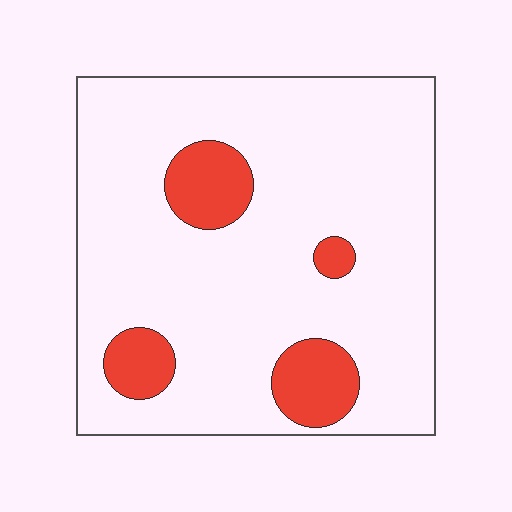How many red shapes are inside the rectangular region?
4.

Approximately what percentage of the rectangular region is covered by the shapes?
Approximately 15%.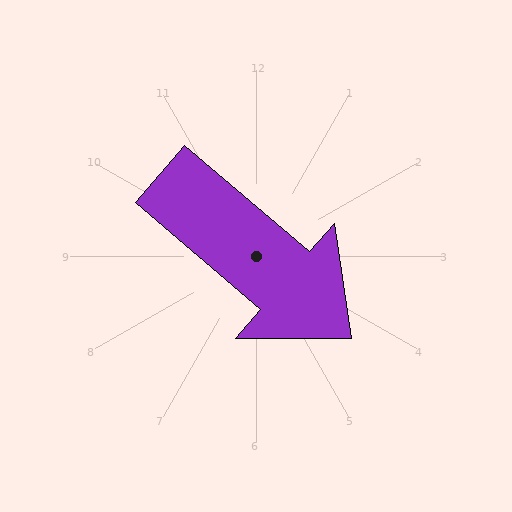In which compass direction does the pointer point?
Southeast.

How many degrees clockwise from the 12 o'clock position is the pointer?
Approximately 131 degrees.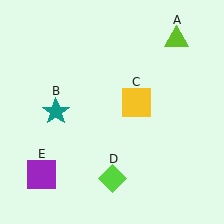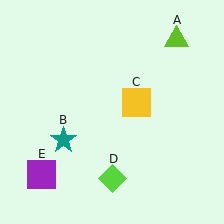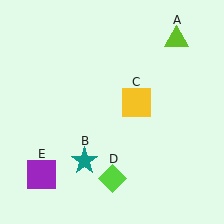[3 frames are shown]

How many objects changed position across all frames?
1 object changed position: teal star (object B).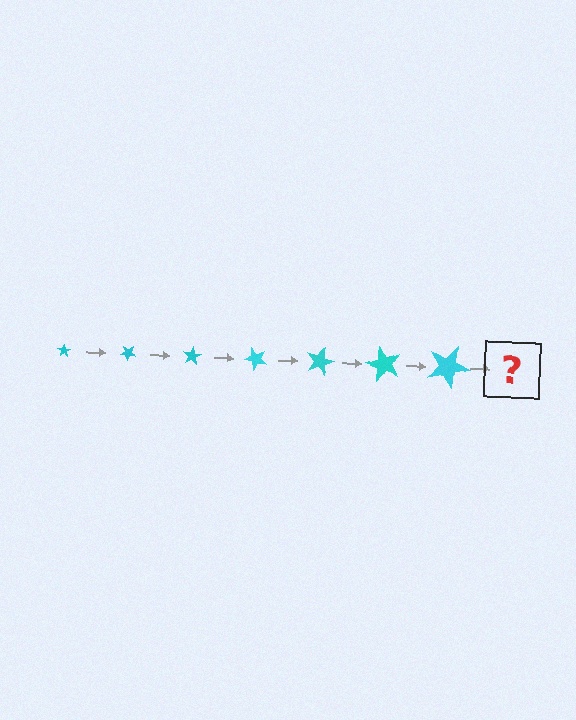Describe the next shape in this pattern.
It should be a star, larger than the previous one and rotated 280 degrees from the start.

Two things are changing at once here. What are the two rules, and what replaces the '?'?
The two rules are that the star grows larger each step and it rotates 40 degrees each step. The '?' should be a star, larger than the previous one and rotated 280 degrees from the start.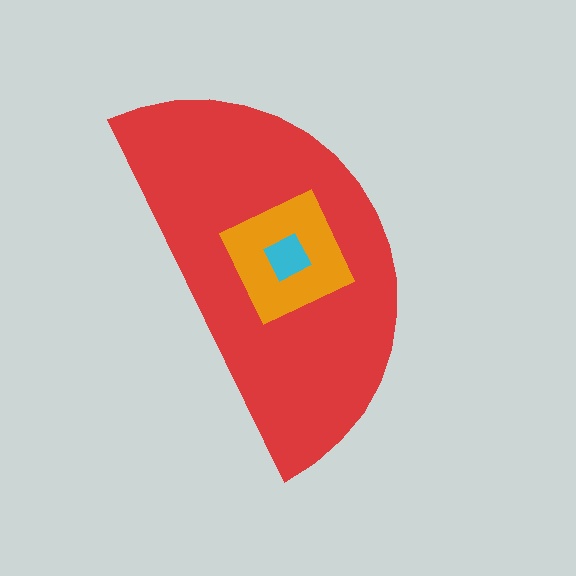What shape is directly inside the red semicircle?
The orange diamond.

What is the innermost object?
The cyan square.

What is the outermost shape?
The red semicircle.